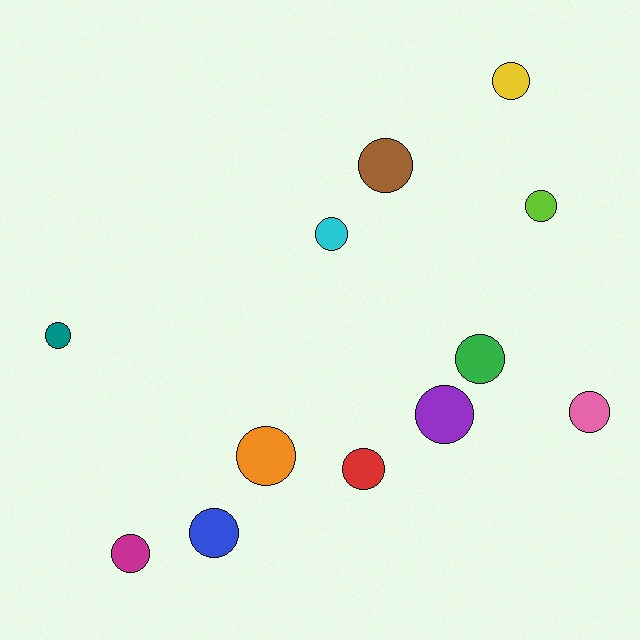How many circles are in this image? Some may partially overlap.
There are 12 circles.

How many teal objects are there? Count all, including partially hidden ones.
There is 1 teal object.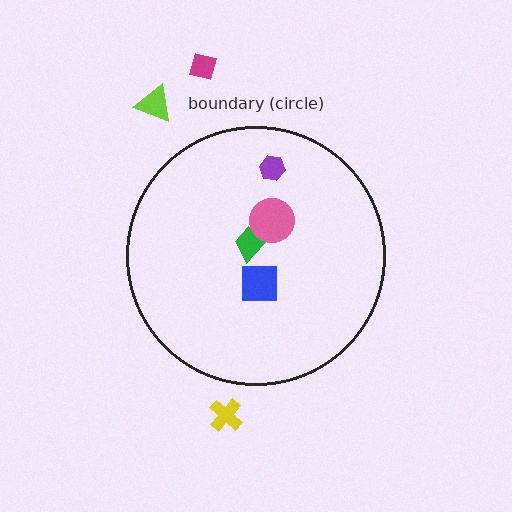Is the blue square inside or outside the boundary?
Inside.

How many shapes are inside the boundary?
4 inside, 3 outside.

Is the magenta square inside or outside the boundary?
Outside.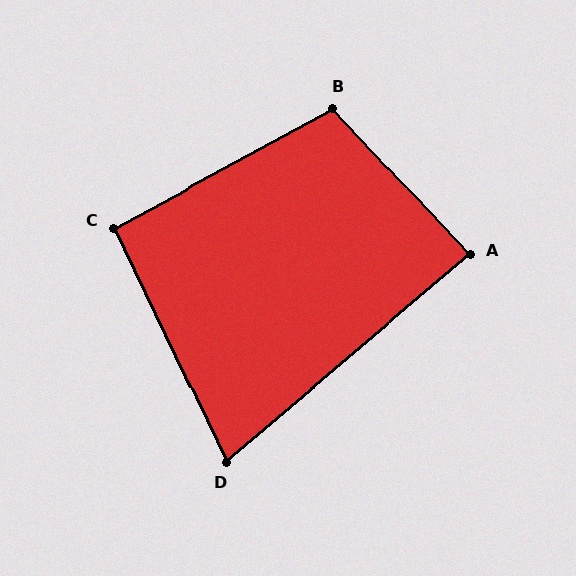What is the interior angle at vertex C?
Approximately 93 degrees (approximately right).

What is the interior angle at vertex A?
Approximately 87 degrees (approximately right).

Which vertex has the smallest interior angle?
D, at approximately 75 degrees.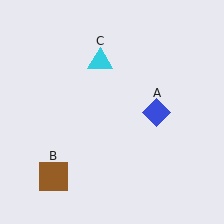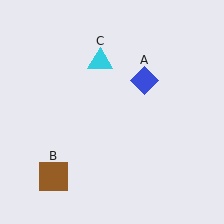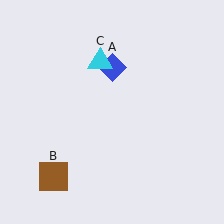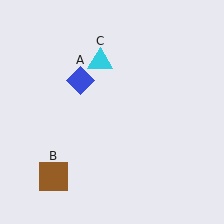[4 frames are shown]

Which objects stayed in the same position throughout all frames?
Brown square (object B) and cyan triangle (object C) remained stationary.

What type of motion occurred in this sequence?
The blue diamond (object A) rotated counterclockwise around the center of the scene.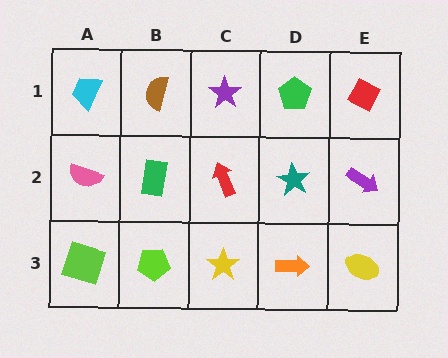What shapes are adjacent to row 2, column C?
A purple star (row 1, column C), a yellow star (row 3, column C), a green rectangle (row 2, column B), a teal star (row 2, column D).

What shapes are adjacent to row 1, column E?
A purple arrow (row 2, column E), a green pentagon (row 1, column D).